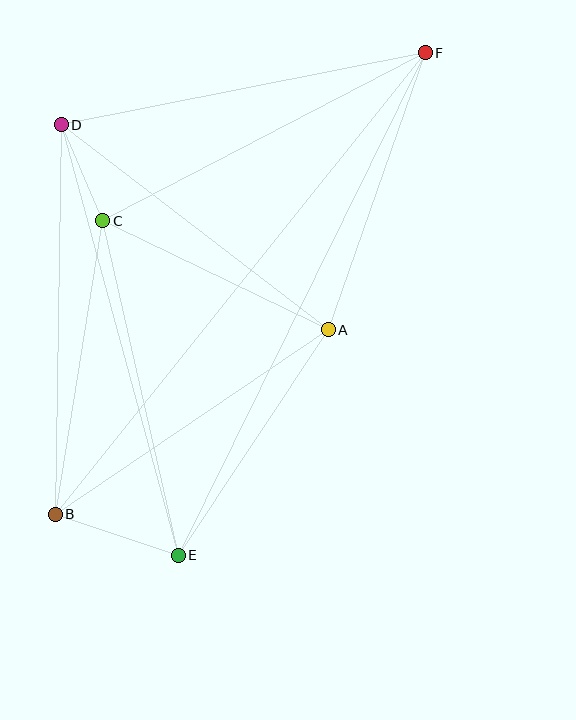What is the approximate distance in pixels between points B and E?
The distance between B and E is approximately 130 pixels.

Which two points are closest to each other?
Points C and D are closest to each other.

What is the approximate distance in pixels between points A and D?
The distance between A and D is approximately 337 pixels.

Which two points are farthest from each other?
Points B and F are farthest from each other.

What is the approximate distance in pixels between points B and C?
The distance between B and C is approximately 297 pixels.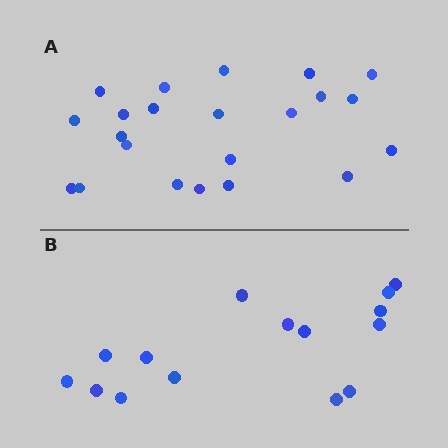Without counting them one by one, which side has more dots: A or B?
Region A (the top region) has more dots.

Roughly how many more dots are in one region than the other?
Region A has roughly 8 or so more dots than region B.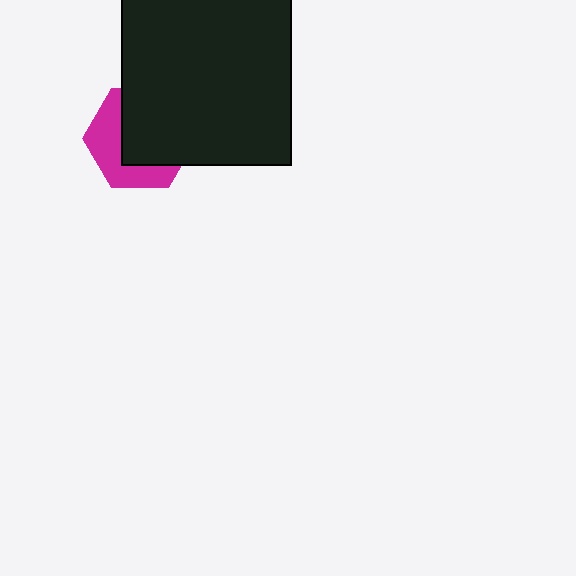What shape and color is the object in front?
The object in front is a black square.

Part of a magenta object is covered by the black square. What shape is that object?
It is a hexagon.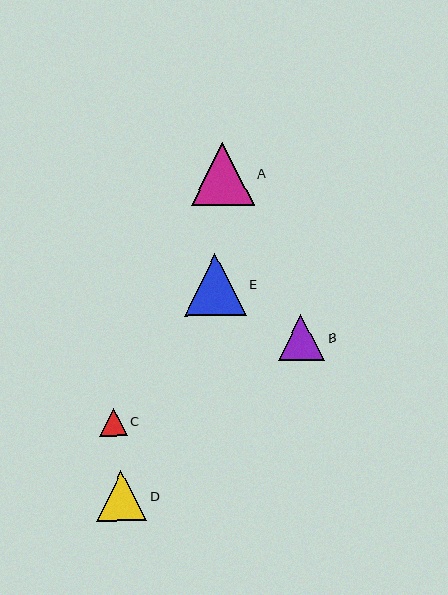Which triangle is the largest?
Triangle A is the largest with a size of approximately 63 pixels.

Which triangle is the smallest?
Triangle C is the smallest with a size of approximately 27 pixels.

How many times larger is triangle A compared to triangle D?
Triangle A is approximately 1.3 times the size of triangle D.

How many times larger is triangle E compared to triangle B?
Triangle E is approximately 1.3 times the size of triangle B.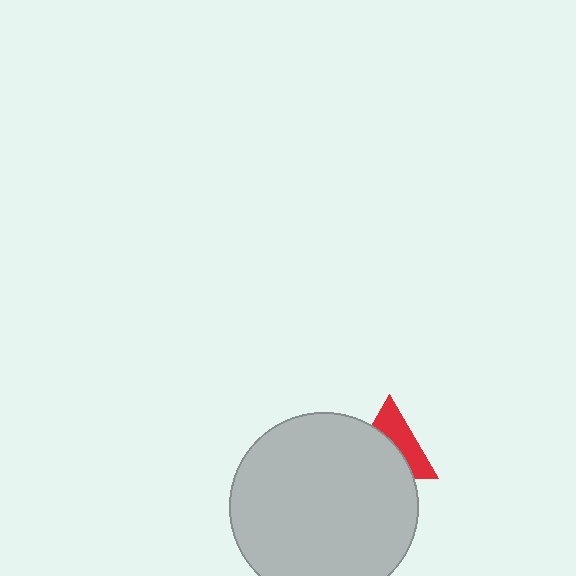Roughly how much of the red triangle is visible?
A small part of it is visible (roughly 45%).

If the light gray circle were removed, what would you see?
You would see the complete red triangle.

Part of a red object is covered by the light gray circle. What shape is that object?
It is a triangle.